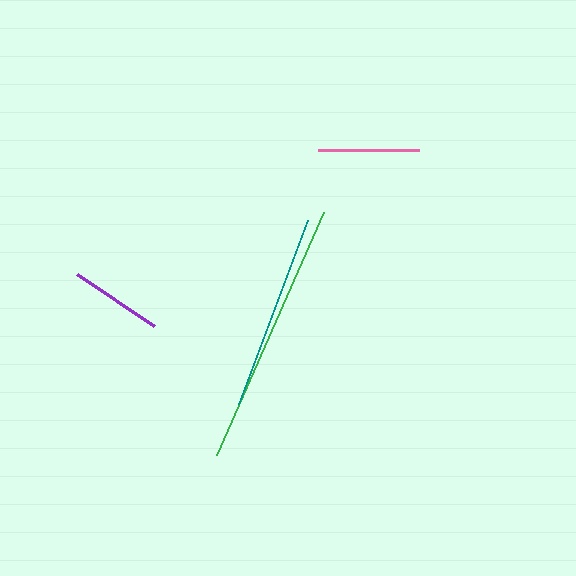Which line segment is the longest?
The green line is the longest at approximately 265 pixels.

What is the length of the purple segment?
The purple segment is approximately 93 pixels long.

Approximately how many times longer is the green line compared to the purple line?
The green line is approximately 2.9 times the length of the purple line.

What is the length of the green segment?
The green segment is approximately 265 pixels long.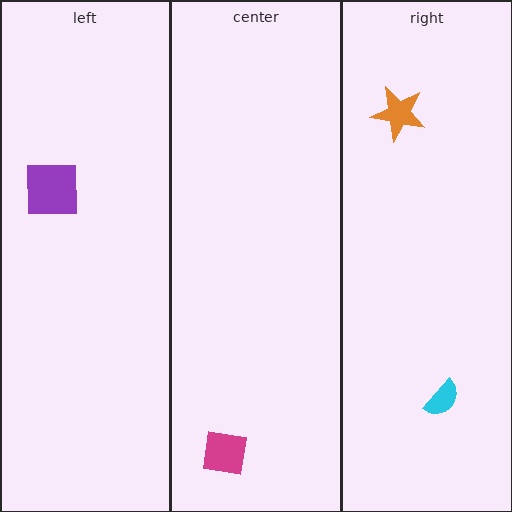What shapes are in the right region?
The cyan semicircle, the orange star.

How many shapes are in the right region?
2.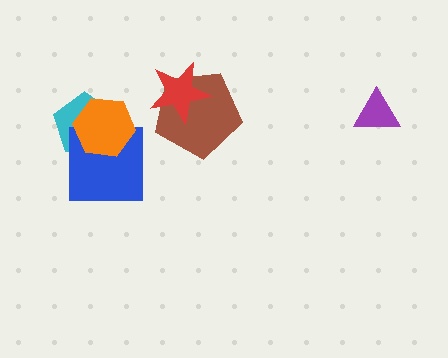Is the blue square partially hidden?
Yes, it is partially covered by another shape.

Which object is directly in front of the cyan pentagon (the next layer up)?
The blue square is directly in front of the cyan pentagon.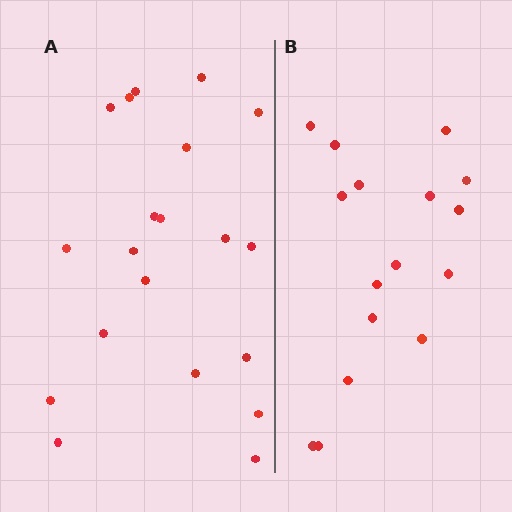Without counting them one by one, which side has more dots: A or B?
Region A (the left region) has more dots.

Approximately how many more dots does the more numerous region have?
Region A has about 4 more dots than region B.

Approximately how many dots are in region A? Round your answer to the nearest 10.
About 20 dots.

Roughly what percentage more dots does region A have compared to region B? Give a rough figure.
About 25% more.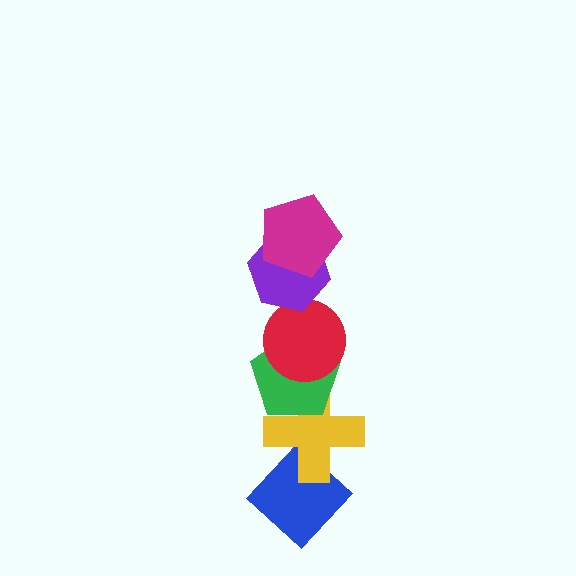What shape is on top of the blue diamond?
The yellow cross is on top of the blue diamond.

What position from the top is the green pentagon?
The green pentagon is 4th from the top.